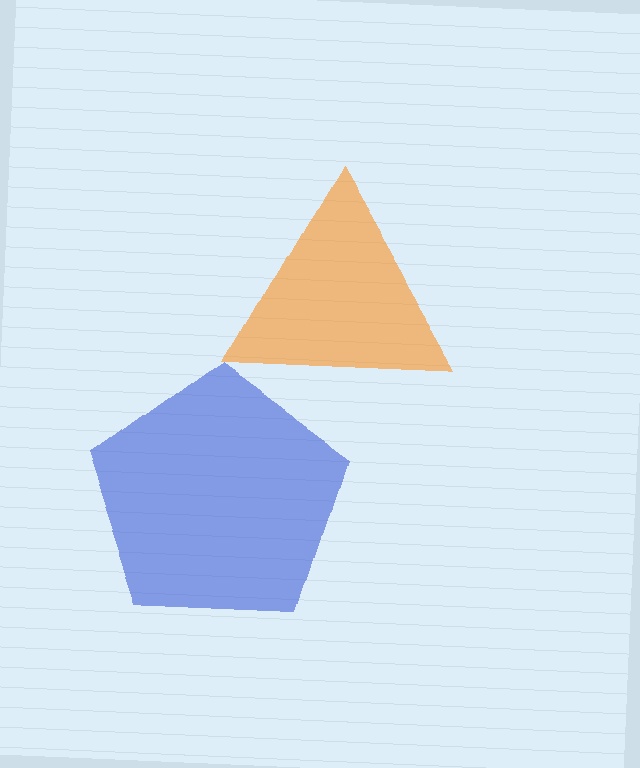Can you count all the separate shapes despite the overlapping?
Yes, there are 2 separate shapes.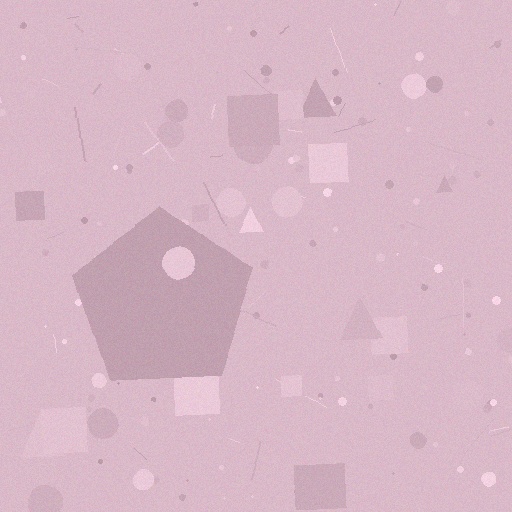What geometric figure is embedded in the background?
A pentagon is embedded in the background.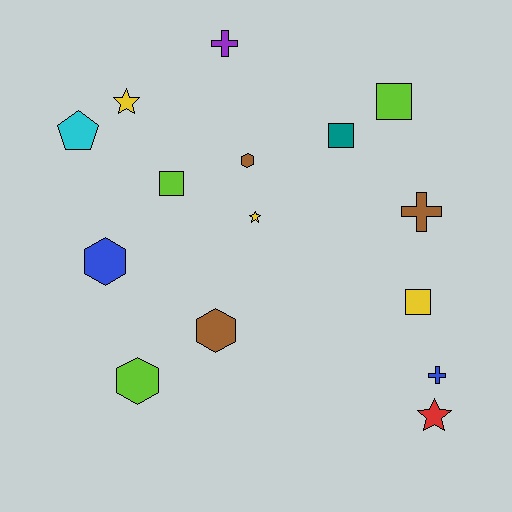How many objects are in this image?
There are 15 objects.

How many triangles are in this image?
There are no triangles.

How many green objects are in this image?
There are no green objects.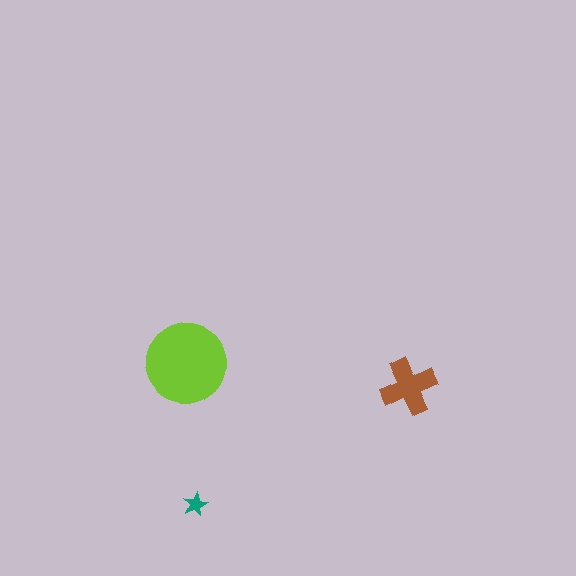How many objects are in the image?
There are 3 objects in the image.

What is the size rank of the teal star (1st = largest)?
3rd.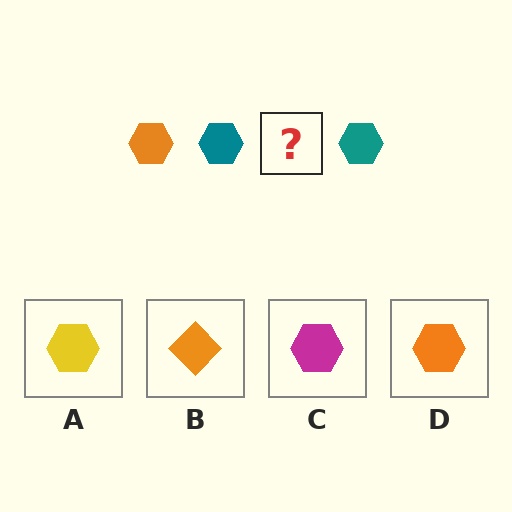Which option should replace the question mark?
Option D.